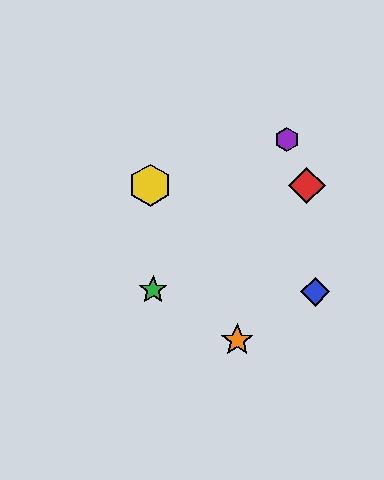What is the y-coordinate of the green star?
The green star is at y≈290.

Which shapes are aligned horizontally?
The red diamond, the yellow hexagon are aligned horizontally.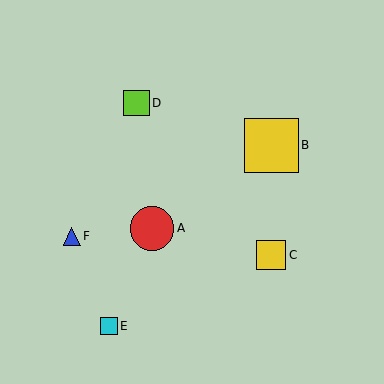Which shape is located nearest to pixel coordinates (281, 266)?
The yellow square (labeled C) at (271, 255) is nearest to that location.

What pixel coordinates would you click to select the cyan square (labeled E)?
Click at (109, 326) to select the cyan square E.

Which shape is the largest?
The yellow square (labeled B) is the largest.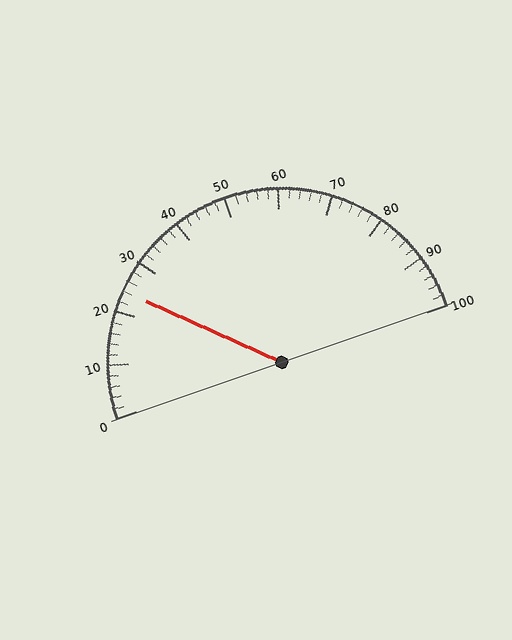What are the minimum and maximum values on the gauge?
The gauge ranges from 0 to 100.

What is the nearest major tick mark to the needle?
The nearest major tick mark is 20.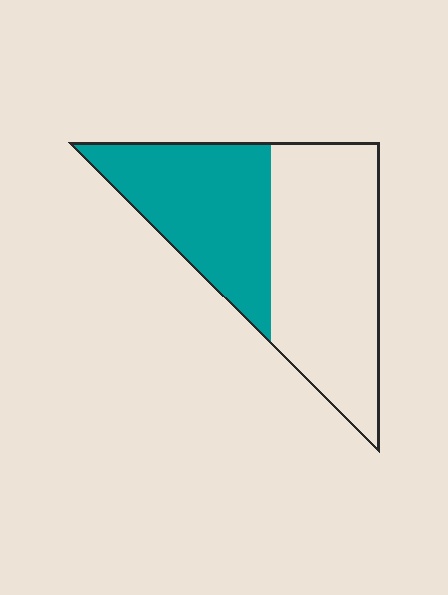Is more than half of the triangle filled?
No.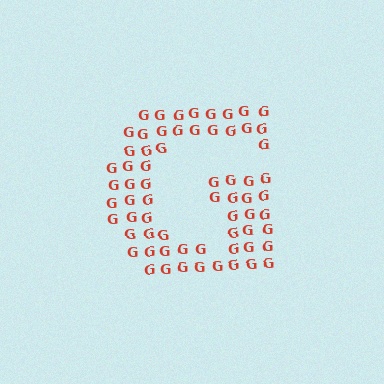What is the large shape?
The large shape is the letter G.